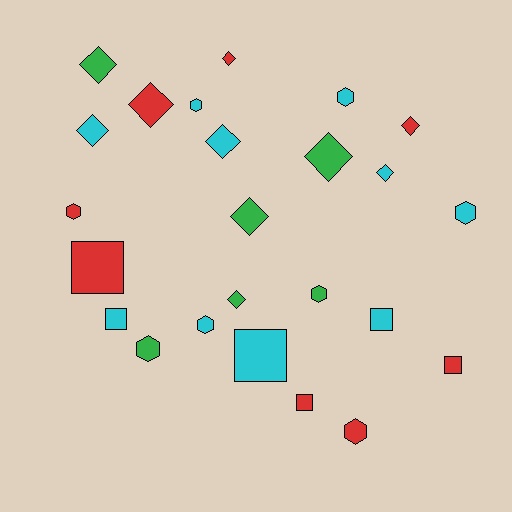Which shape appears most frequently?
Diamond, with 10 objects.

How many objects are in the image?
There are 24 objects.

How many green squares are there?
There are no green squares.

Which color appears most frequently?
Cyan, with 10 objects.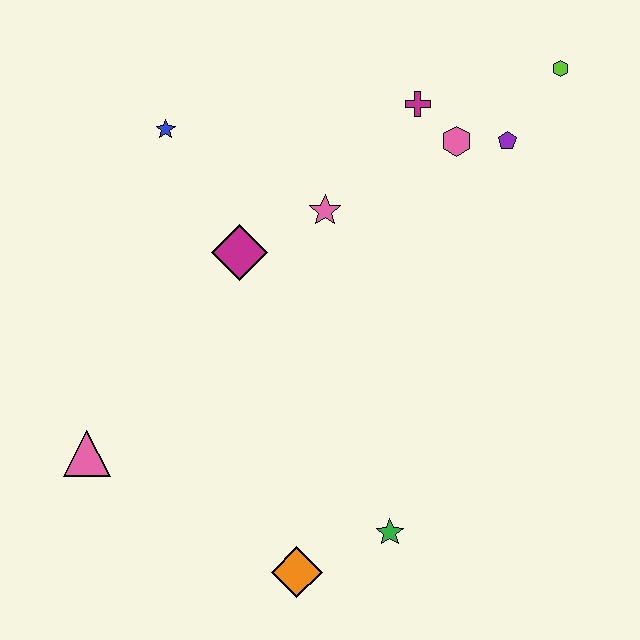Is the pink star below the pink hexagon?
Yes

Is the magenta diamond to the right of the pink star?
No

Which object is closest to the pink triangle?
The orange diamond is closest to the pink triangle.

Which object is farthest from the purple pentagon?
The pink triangle is farthest from the purple pentagon.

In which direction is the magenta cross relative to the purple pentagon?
The magenta cross is to the left of the purple pentagon.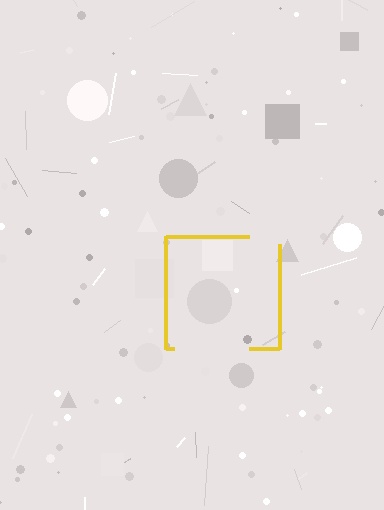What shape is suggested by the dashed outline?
The dashed outline suggests a square.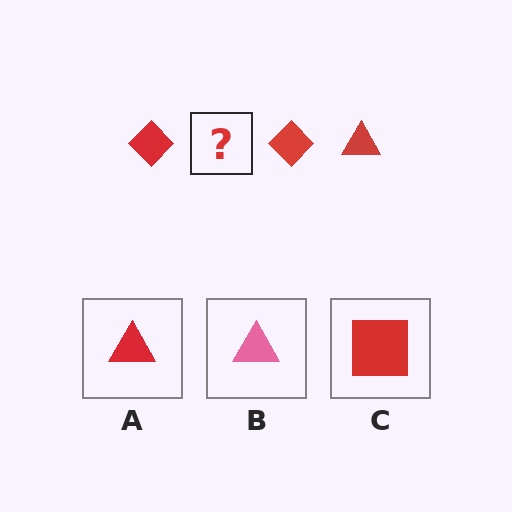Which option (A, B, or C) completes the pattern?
A.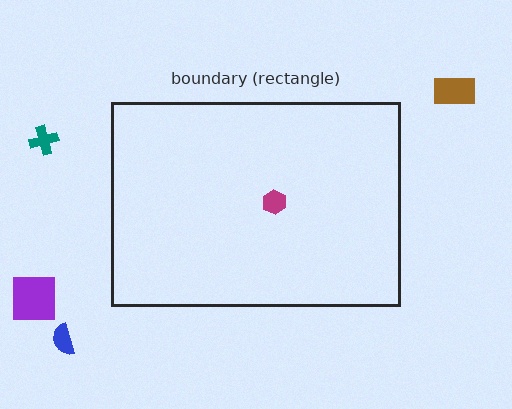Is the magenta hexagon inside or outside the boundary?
Inside.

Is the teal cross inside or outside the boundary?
Outside.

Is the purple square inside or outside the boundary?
Outside.